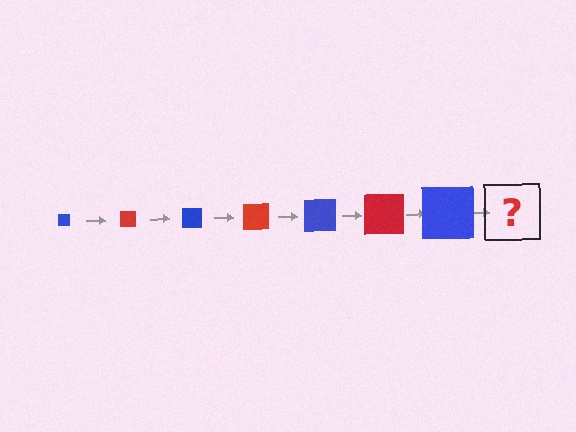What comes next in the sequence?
The next element should be a red square, larger than the previous one.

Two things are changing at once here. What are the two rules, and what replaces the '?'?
The two rules are that the square grows larger each step and the color cycles through blue and red. The '?' should be a red square, larger than the previous one.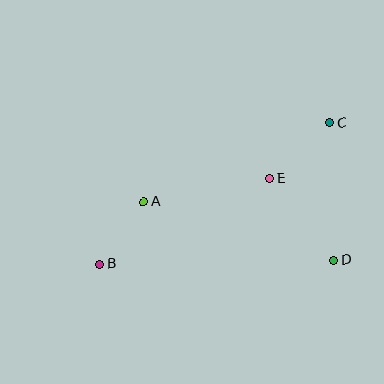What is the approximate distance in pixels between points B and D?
The distance between B and D is approximately 234 pixels.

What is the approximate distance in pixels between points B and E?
The distance between B and E is approximately 190 pixels.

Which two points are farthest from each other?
Points B and C are farthest from each other.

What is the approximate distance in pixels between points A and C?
The distance between A and C is approximately 202 pixels.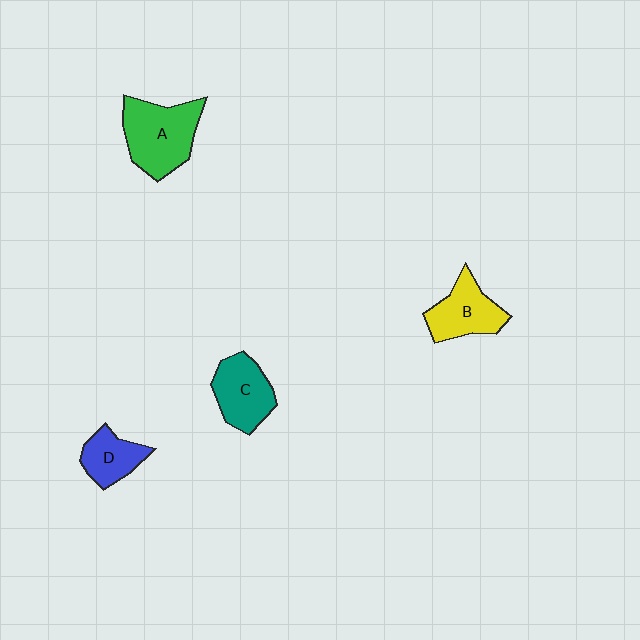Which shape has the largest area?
Shape A (green).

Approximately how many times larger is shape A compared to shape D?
Approximately 1.8 times.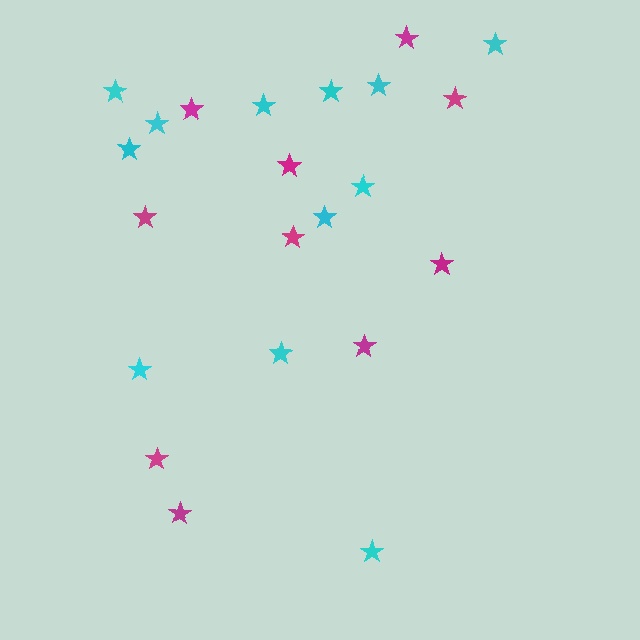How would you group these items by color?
There are 2 groups: one group of cyan stars (12) and one group of magenta stars (10).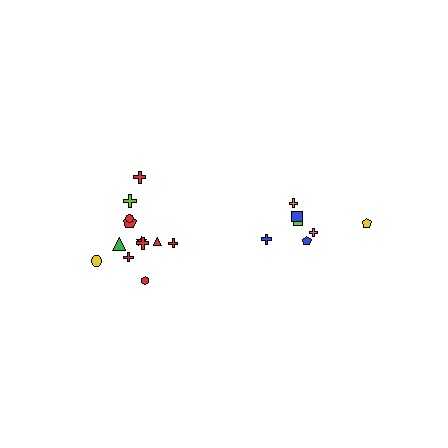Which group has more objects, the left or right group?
The left group.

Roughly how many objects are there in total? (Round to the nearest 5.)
Roughly 20 objects in total.